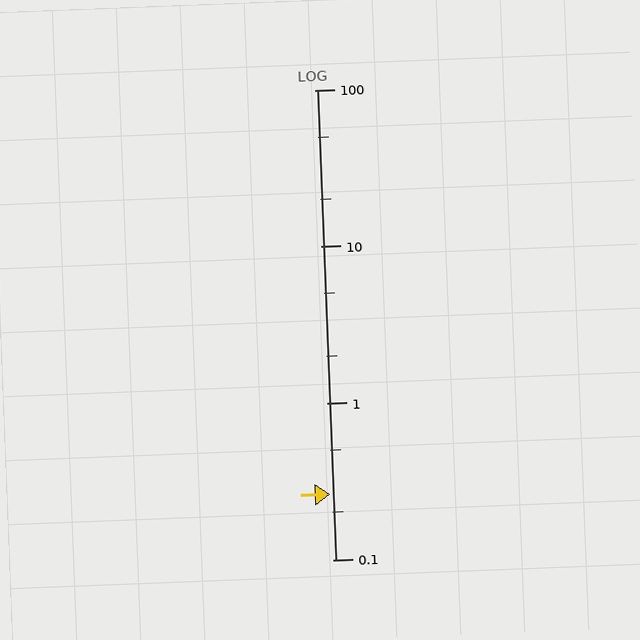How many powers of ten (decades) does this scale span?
The scale spans 3 decades, from 0.1 to 100.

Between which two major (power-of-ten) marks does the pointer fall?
The pointer is between 0.1 and 1.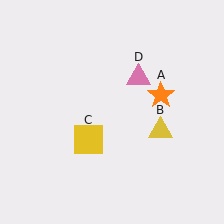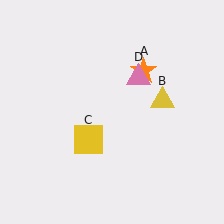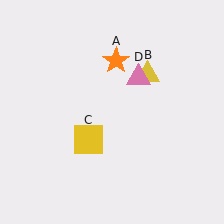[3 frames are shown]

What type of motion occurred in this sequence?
The orange star (object A), yellow triangle (object B) rotated counterclockwise around the center of the scene.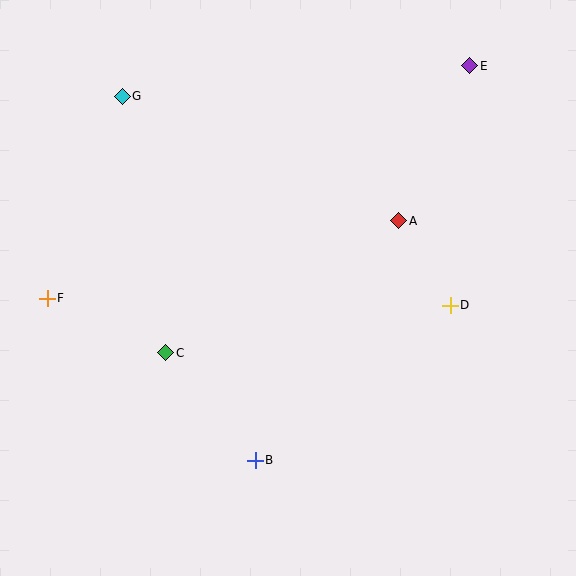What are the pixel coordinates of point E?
Point E is at (470, 66).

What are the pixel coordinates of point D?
Point D is at (450, 305).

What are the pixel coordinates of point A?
Point A is at (399, 221).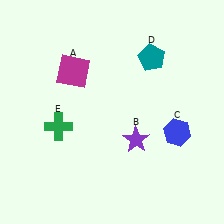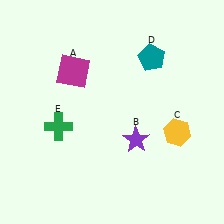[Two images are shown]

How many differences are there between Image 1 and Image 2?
There is 1 difference between the two images.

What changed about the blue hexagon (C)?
In Image 1, C is blue. In Image 2, it changed to yellow.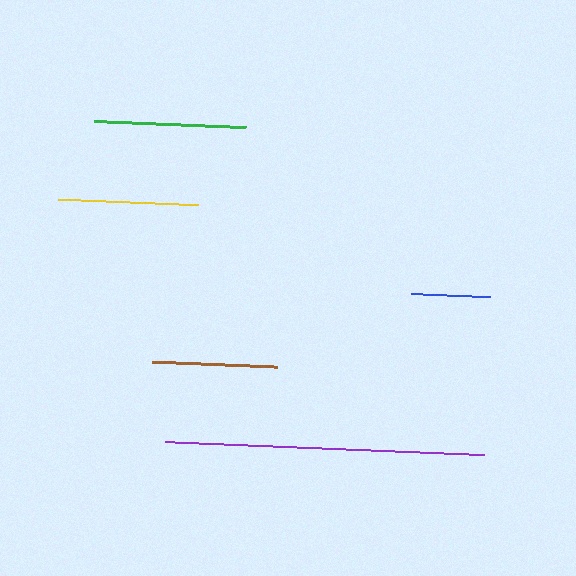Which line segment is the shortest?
The blue line is the shortest at approximately 79 pixels.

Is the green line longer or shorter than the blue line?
The green line is longer than the blue line.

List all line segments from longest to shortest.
From longest to shortest: purple, green, yellow, brown, blue.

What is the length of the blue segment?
The blue segment is approximately 79 pixels long.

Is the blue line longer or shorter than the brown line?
The brown line is longer than the blue line.